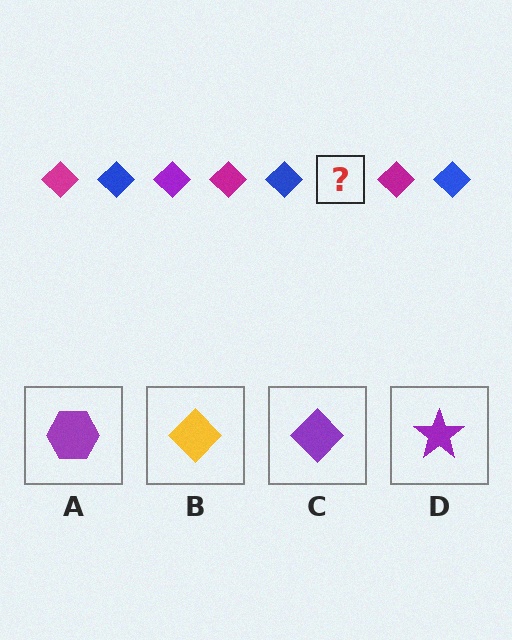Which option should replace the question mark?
Option C.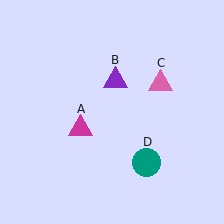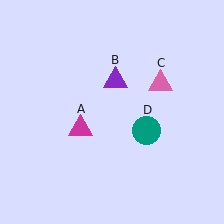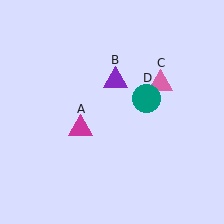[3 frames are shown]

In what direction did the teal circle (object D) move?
The teal circle (object D) moved up.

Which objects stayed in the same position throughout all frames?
Magenta triangle (object A) and purple triangle (object B) and pink triangle (object C) remained stationary.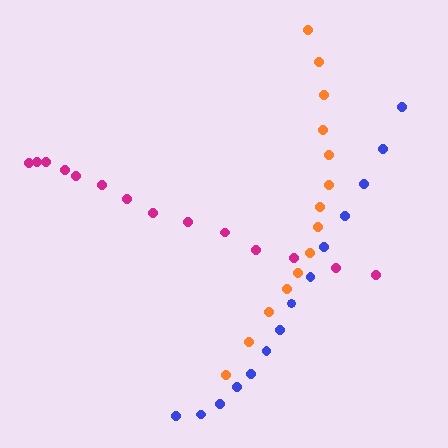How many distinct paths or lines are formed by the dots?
There are 3 distinct paths.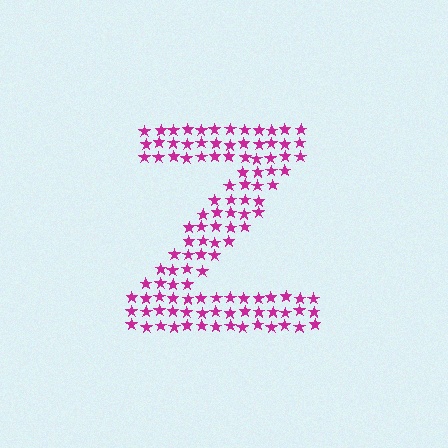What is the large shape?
The large shape is the letter Z.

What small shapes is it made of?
It is made of small stars.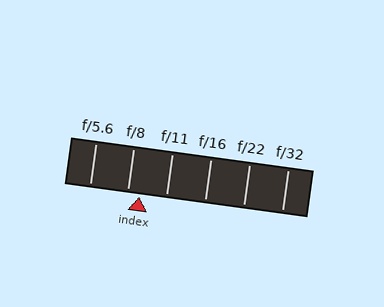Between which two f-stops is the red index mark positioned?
The index mark is between f/8 and f/11.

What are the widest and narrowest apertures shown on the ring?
The widest aperture shown is f/5.6 and the narrowest is f/32.